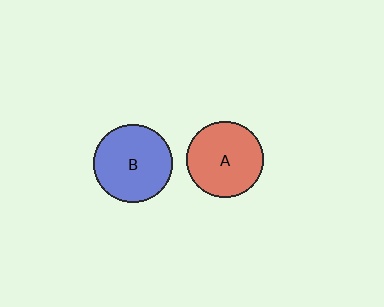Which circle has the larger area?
Circle B (blue).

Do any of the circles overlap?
No, none of the circles overlap.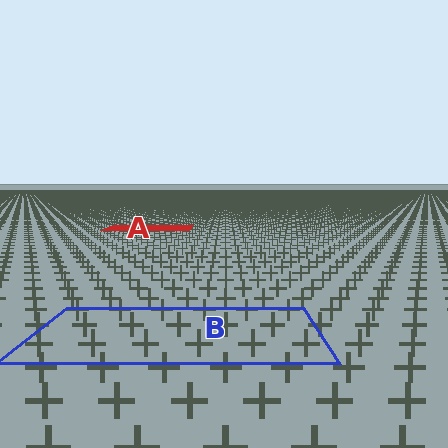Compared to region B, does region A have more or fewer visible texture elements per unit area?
Region A has more texture elements per unit area — they are packed more densely because it is farther away.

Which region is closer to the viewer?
Region B is closer. The texture elements there are larger and more spread out.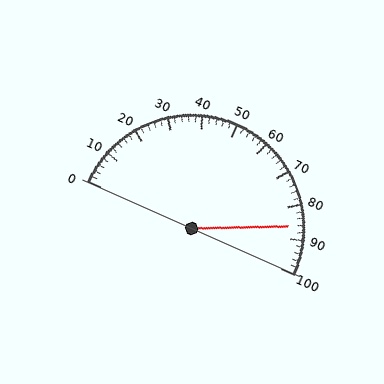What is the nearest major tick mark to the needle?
The nearest major tick mark is 90.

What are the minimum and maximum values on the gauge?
The gauge ranges from 0 to 100.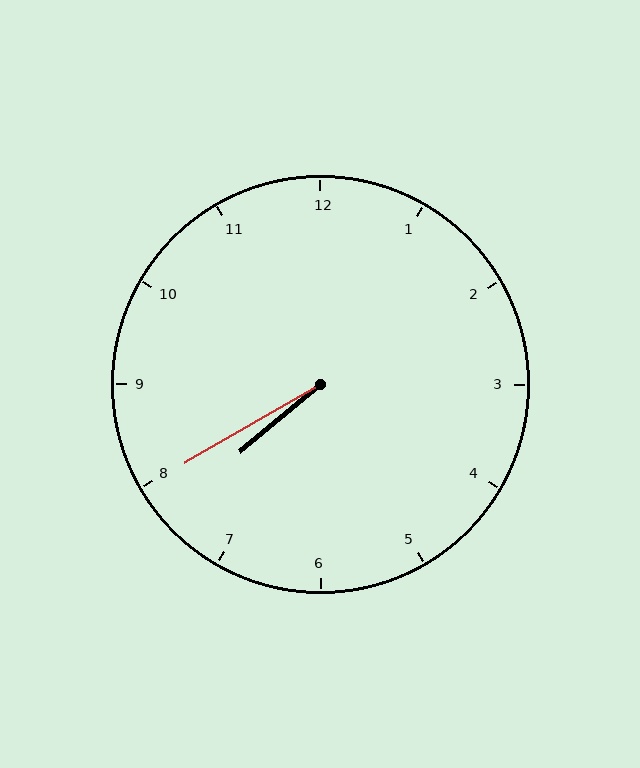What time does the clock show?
7:40.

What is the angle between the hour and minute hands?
Approximately 10 degrees.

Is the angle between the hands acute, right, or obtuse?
It is acute.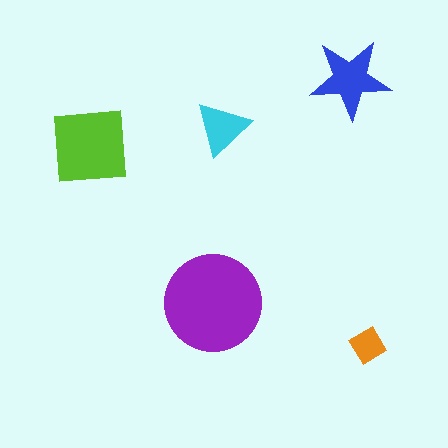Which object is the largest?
The purple circle.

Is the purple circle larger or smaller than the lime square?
Larger.